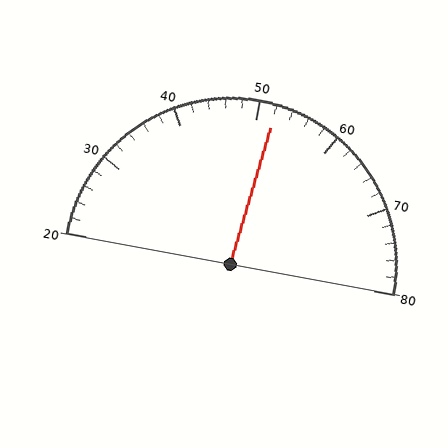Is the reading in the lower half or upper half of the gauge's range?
The reading is in the upper half of the range (20 to 80).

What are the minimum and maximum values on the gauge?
The gauge ranges from 20 to 80.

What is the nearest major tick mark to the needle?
The nearest major tick mark is 50.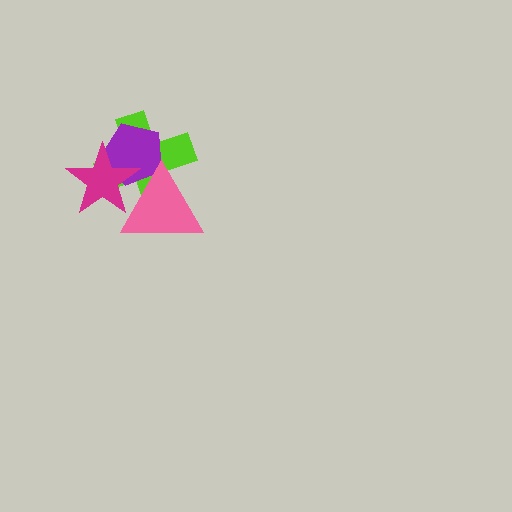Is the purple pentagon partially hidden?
Yes, it is partially covered by another shape.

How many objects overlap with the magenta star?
3 objects overlap with the magenta star.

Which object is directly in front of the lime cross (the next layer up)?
The purple pentagon is directly in front of the lime cross.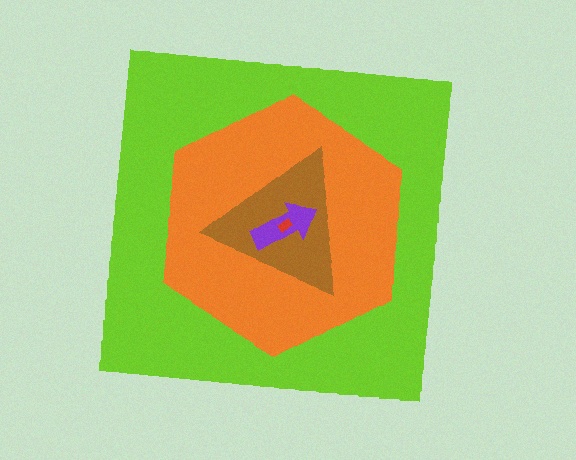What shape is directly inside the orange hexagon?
The brown triangle.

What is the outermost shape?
The lime square.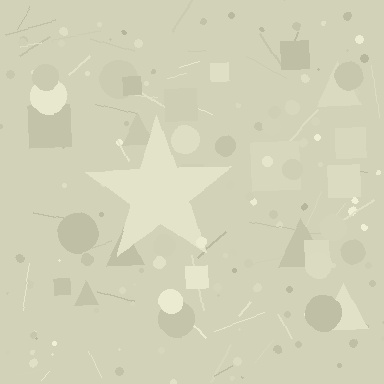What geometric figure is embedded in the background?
A star is embedded in the background.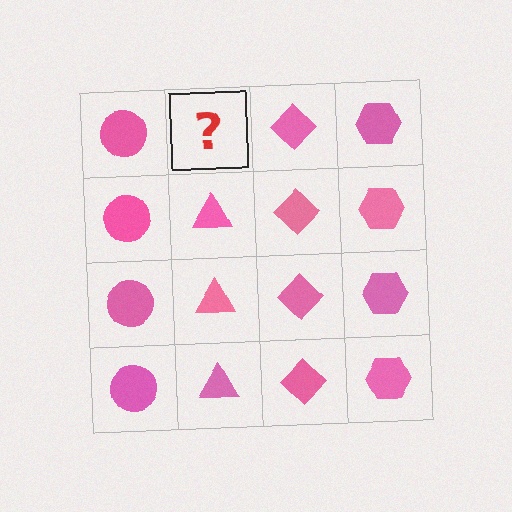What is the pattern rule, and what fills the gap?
The rule is that each column has a consistent shape. The gap should be filled with a pink triangle.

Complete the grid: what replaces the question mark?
The question mark should be replaced with a pink triangle.